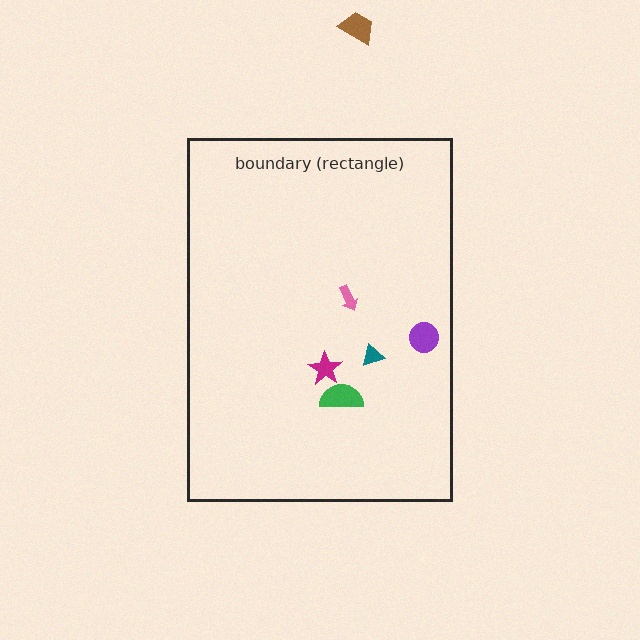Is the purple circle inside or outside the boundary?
Inside.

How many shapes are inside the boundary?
5 inside, 1 outside.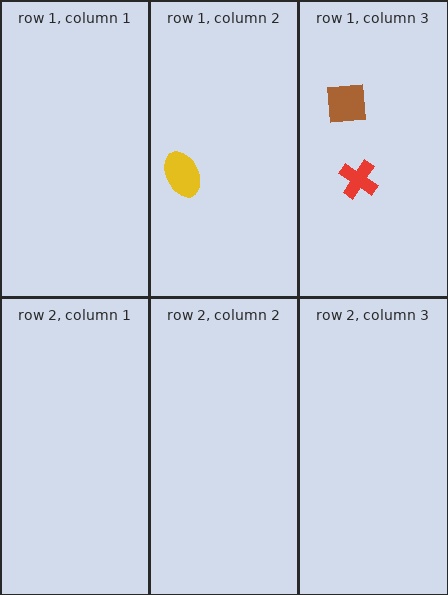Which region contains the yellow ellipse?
The row 1, column 2 region.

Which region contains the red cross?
The row 1, column 3 region.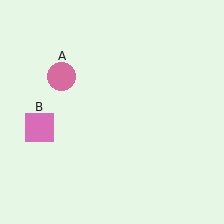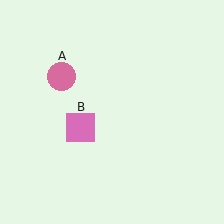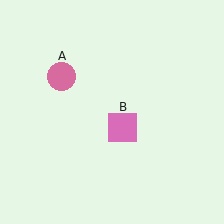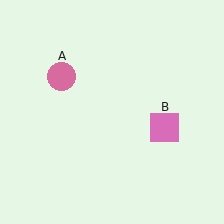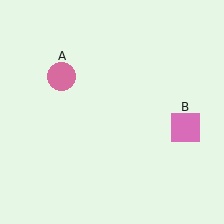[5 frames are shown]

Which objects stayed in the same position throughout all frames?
Pink circle (object A) remained stationary.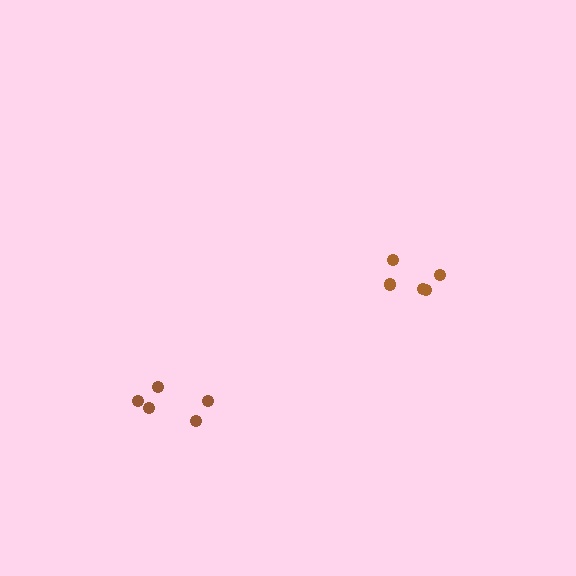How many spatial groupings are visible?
There are 2 spatial groupings.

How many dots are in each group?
Group 1: 5 dots, Group 2: 5 dots (10 total).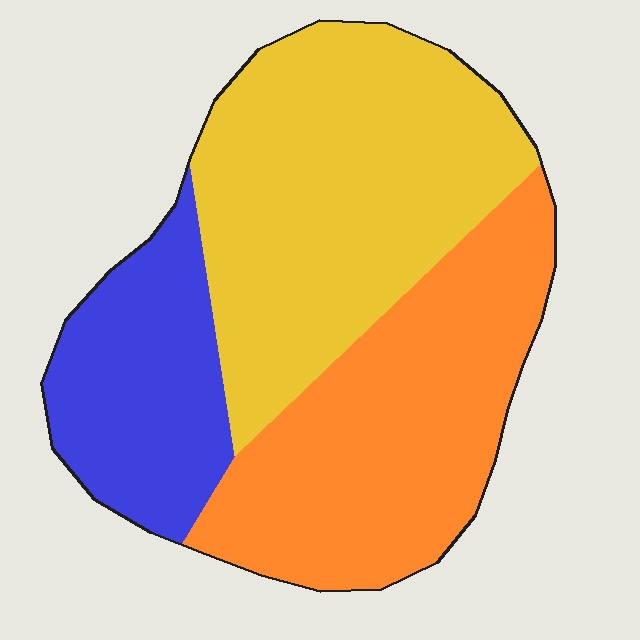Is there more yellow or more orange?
Yellow.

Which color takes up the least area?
Blue, at roughly 20%.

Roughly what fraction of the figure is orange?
Orange takes up about three eighths (3/8) of the figure.